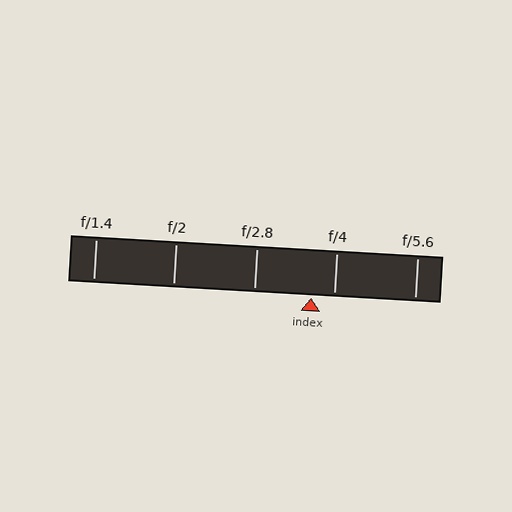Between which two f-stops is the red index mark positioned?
The index mark is between f/2.8 and f/4.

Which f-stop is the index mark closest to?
The index mark is closest to f/4.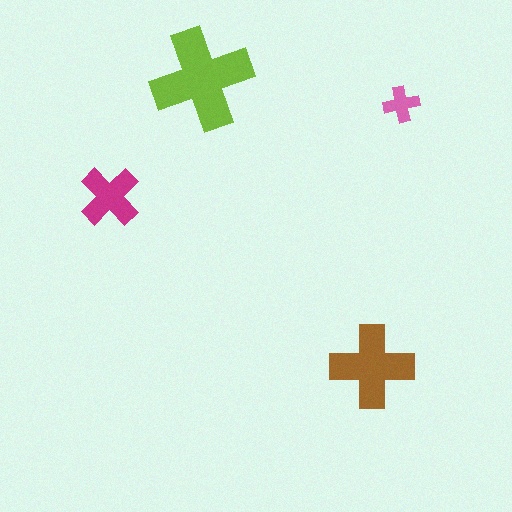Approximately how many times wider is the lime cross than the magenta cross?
About 1.5 times wider.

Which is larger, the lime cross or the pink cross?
The lime one.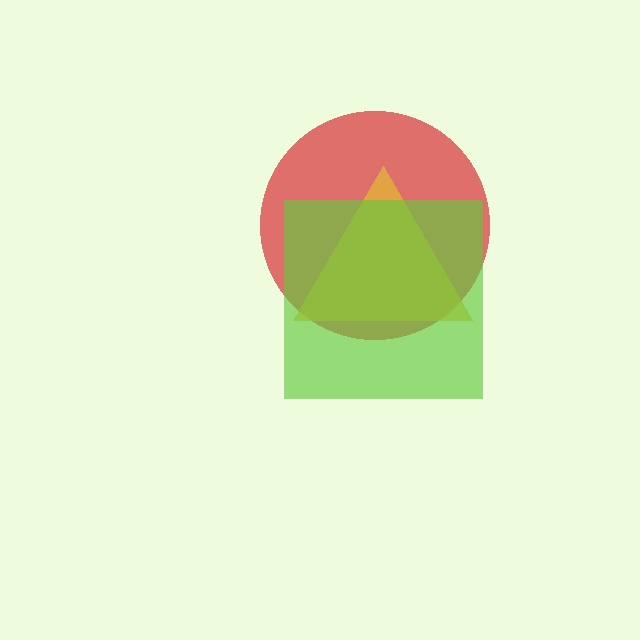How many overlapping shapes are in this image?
There are 3 overlapping shapes in the image.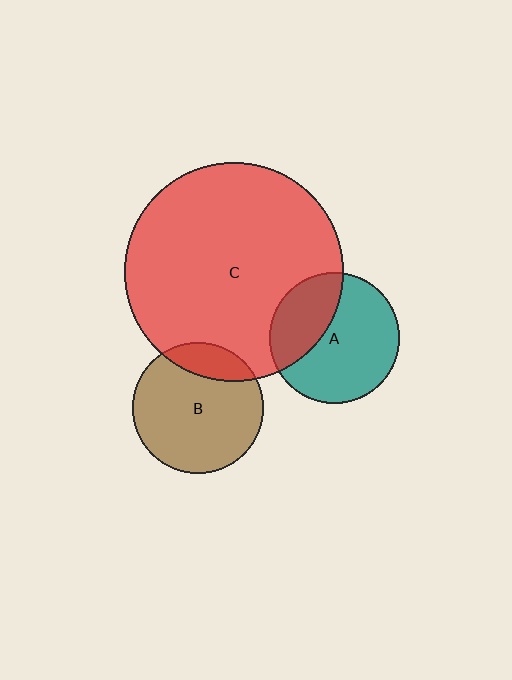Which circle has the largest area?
Circle C (red).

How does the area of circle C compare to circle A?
Approximately 2.8 times.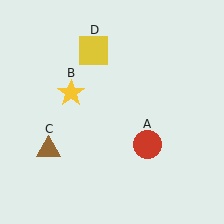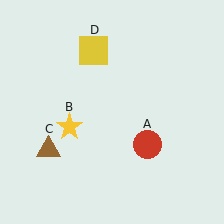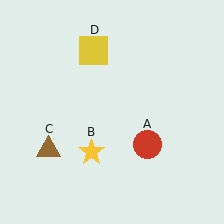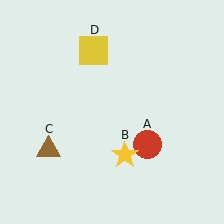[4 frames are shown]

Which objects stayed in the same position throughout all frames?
Red circle (object A) and brown triangle (object C) and yellow square (object D) remained stationary.